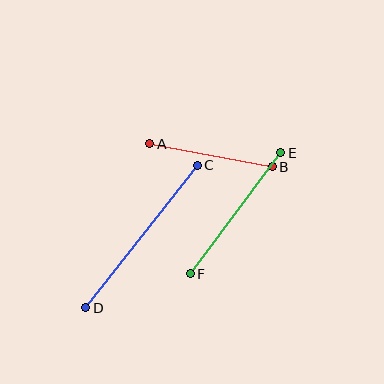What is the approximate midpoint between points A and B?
The midpoint is at approximately (211, 155) pixels.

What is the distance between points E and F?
The distance is approximately 151 pixels.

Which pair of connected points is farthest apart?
Points C and D are farthest apart.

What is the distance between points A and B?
The distance is approximately 124 pixels.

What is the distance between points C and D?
The distance is approximately 181 pixels.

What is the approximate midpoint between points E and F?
The midpoint is at approximately (235, 213) pixels.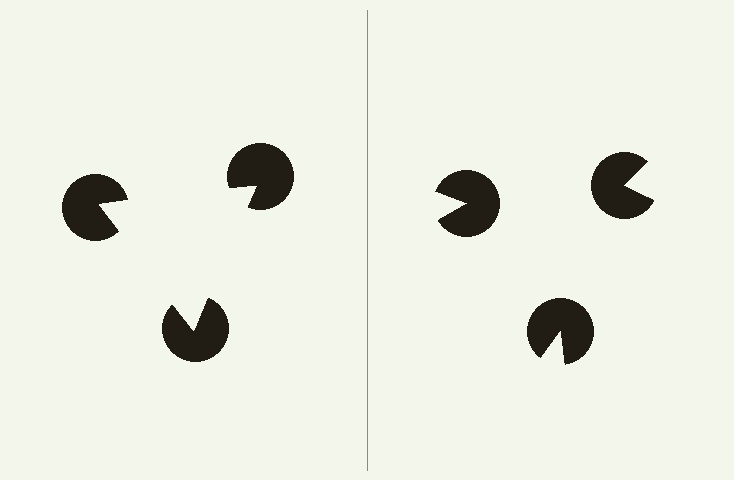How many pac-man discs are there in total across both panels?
6 — 3 on each side.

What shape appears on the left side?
An illusory triangle.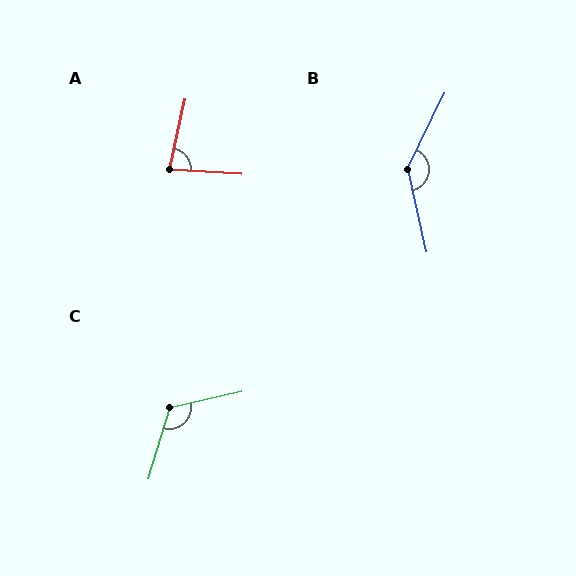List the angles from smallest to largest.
A (82°), C (119°), B (141°).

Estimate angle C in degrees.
Approximately 119 degrees.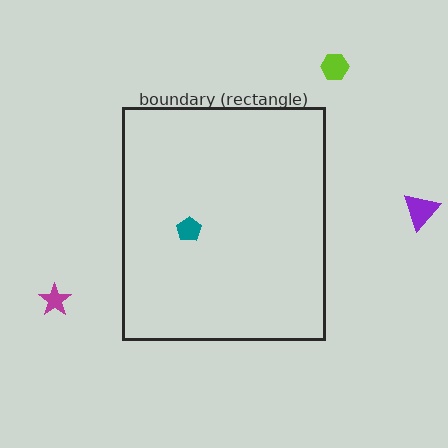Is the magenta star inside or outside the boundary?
Outside.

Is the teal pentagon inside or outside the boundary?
Inside.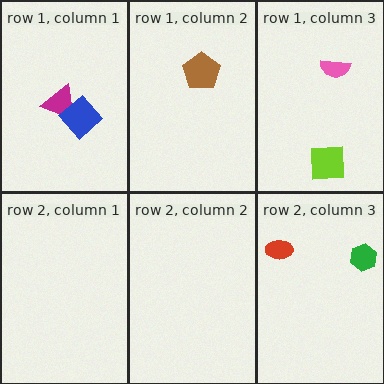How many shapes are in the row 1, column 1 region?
2.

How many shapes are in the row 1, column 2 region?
1.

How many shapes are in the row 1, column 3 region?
2.